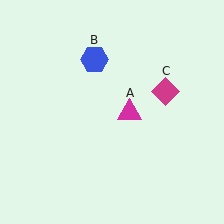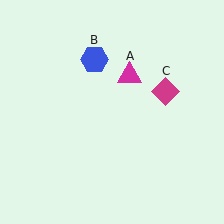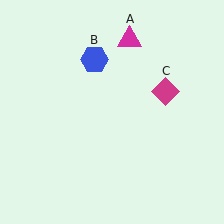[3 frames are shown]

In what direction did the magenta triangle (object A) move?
The magenta triangle (object A) moved up.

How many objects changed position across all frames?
1 object changed position: magenta triangle (object A).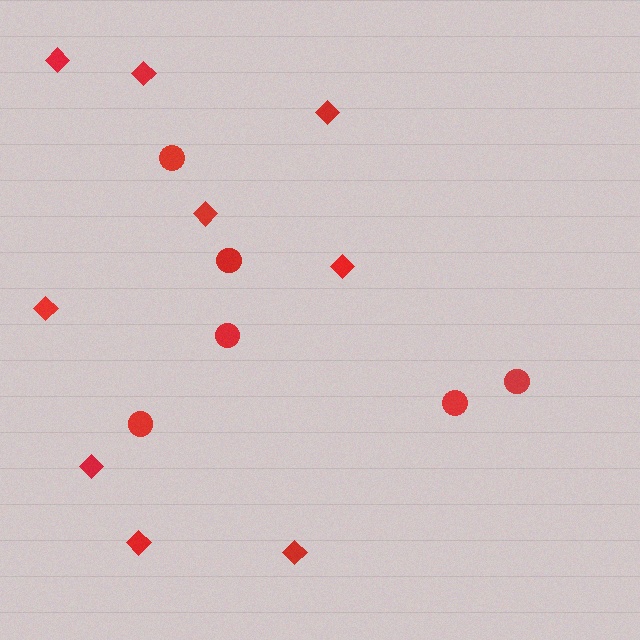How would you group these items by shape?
There are 2 groups: one group of diamonds (9) and one group of circles (6).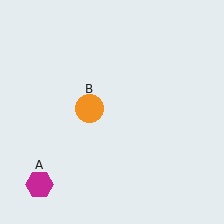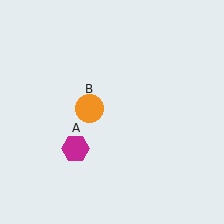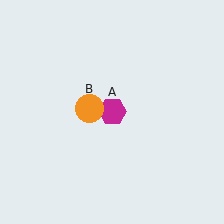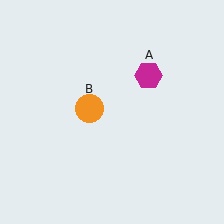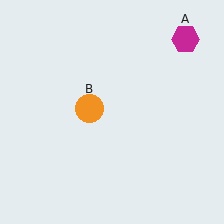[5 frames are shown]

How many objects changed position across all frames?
1 object changed position: magenta hexagon (object A).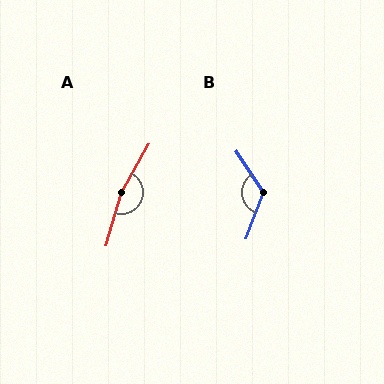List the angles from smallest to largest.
B (125°), A (167°).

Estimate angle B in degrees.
Approximately 125 degrees.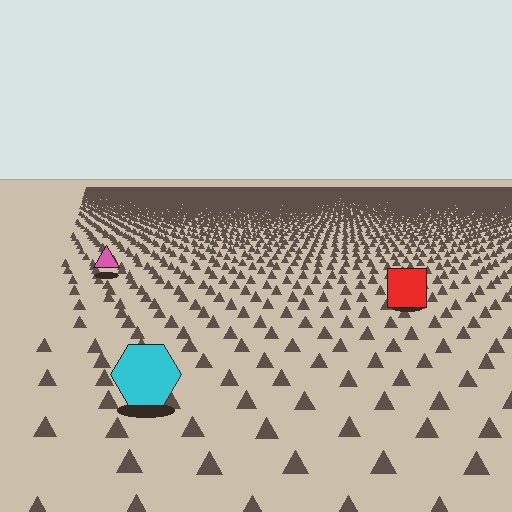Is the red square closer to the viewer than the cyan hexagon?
No. The cyan hexagon is closer — you can tell from the texture gradient: the ground texture is coarser near it.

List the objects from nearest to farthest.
From nearest to farthest: the cyan hexagon, the red square, the pink triangle.